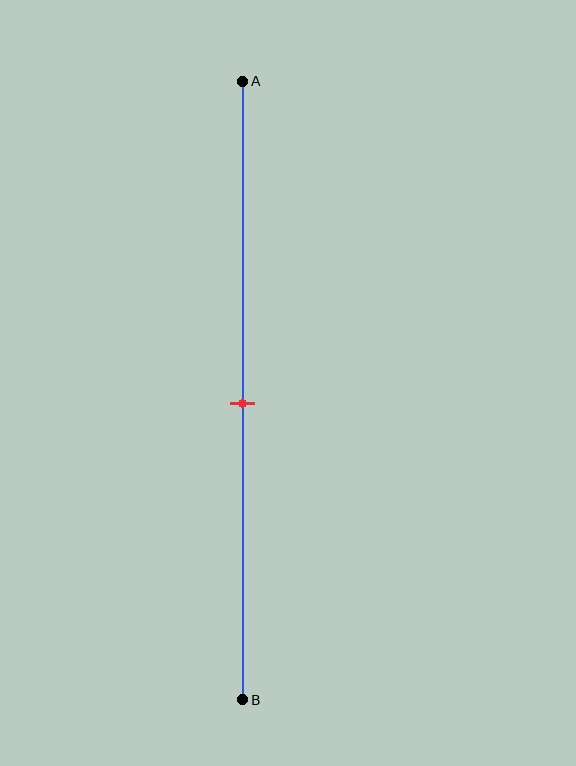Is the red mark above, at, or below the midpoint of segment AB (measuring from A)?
The red mark is approximately at the midpoint of segment AB.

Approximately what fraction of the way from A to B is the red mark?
The red mark is approximately 50% of the way from A to B.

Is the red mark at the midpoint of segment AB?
Yes, the mark is approximately at the midpoint.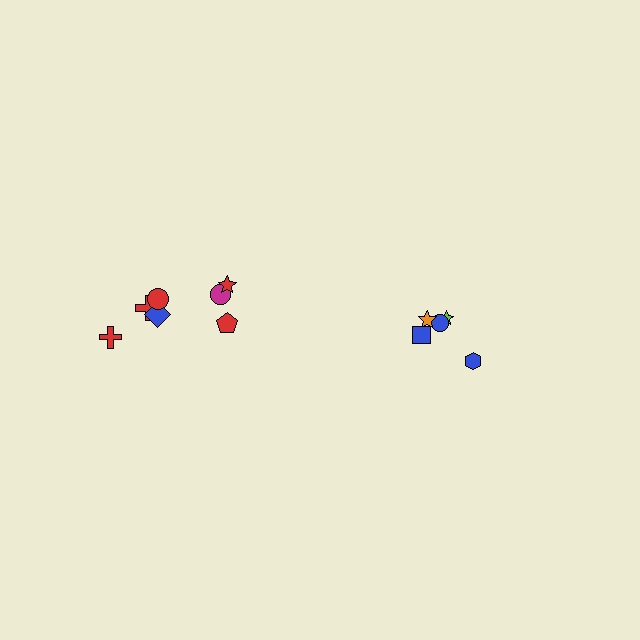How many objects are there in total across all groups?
There are 12 objects.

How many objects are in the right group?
There are 5 objects.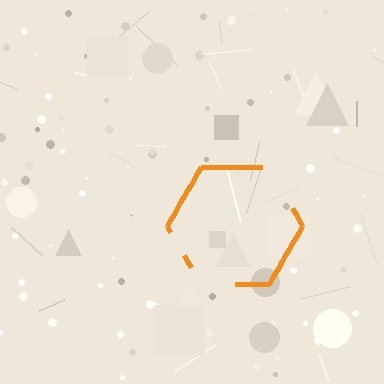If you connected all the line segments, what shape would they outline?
They would outline a hexagon.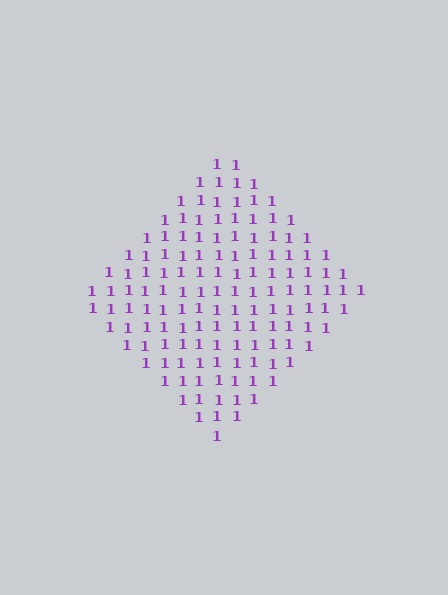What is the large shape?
The large shape is a diamond.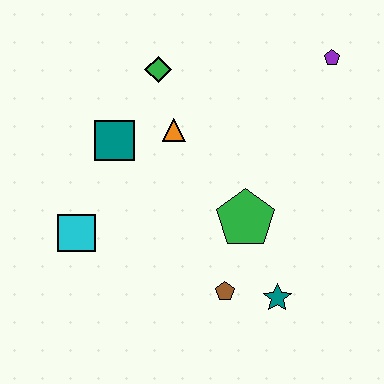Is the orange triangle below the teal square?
No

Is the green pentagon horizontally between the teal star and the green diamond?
Yes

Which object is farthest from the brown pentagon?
The purple pentagon is farthest from the brown pentagon.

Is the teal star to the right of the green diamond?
Yes